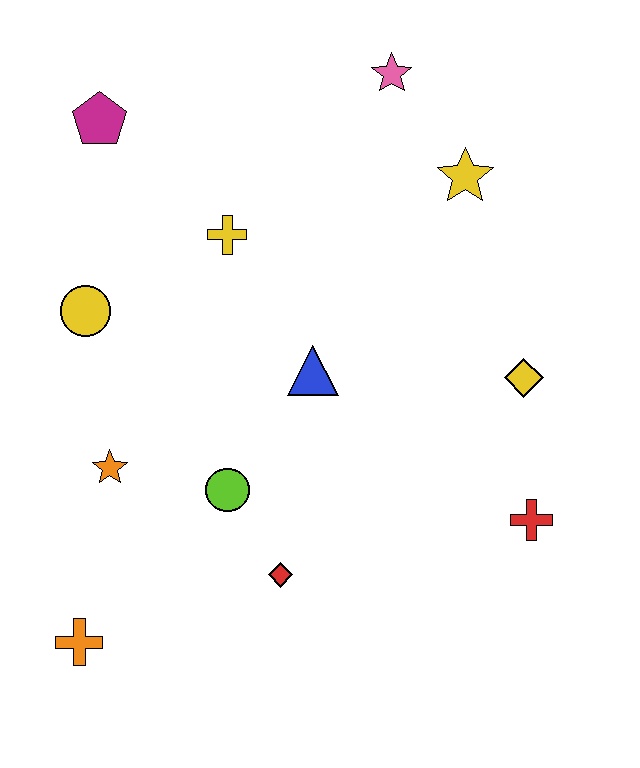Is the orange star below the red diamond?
No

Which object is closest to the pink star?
The yellow star is closest to the pink star.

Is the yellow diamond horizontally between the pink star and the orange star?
No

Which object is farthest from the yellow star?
The orange cross is farthest from the yellow star.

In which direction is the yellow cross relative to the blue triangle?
The yellow cross is above the blue triangle.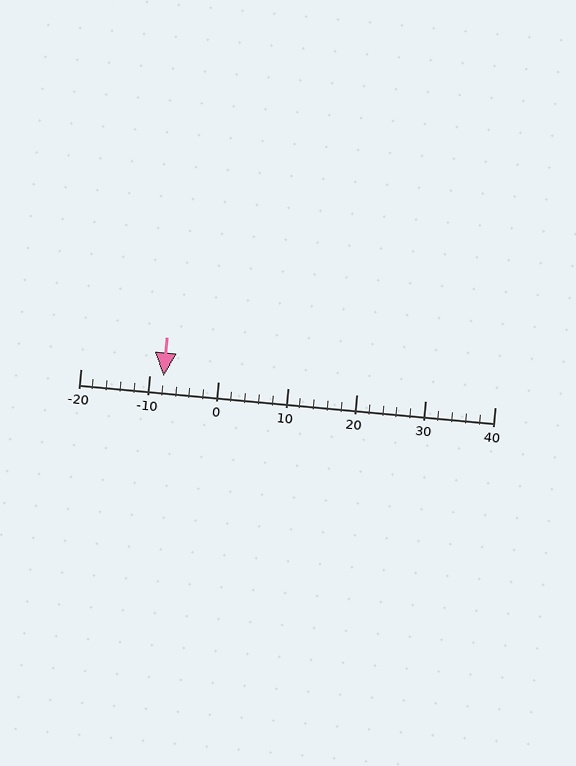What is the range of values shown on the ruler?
The ruler shows values from -20 to 40.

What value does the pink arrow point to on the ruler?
The pink arrow points to approximately -8.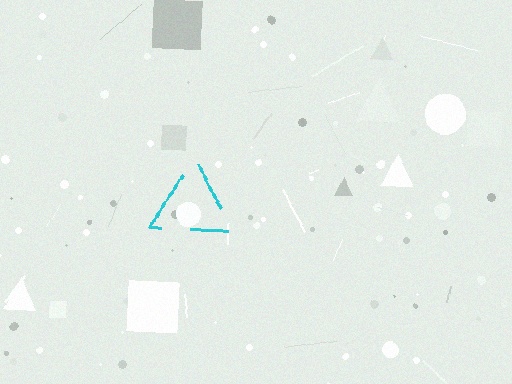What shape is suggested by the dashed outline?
The dashed outline suggests a triangle.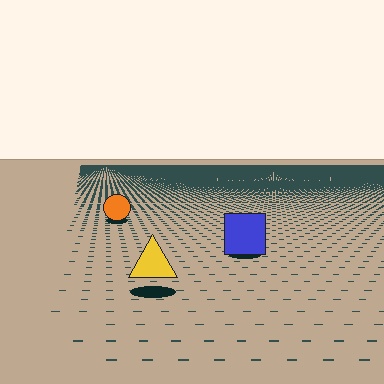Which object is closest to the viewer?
The yellow triangle is closest. The texture marks near it are larger and more spread out.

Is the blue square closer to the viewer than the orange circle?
Yes. The blue square is closer — you can tell from the texture gradient: the ground texture is coarser near it.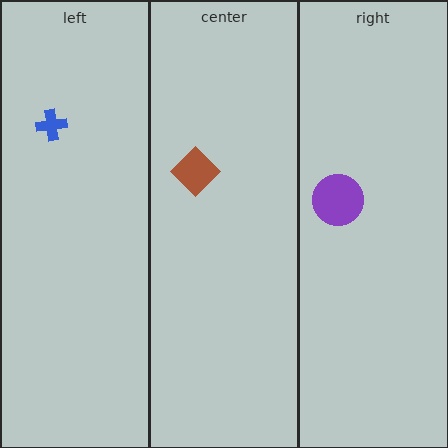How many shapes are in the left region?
1.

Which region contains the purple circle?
The right region.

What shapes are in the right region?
The purple circle.